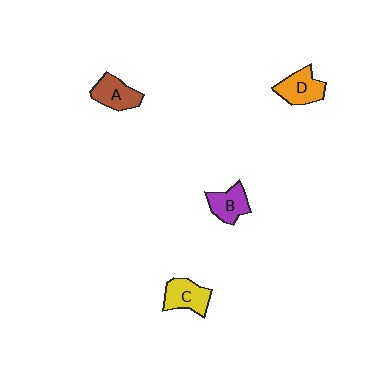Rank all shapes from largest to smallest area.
From largest to smallest: D (orange), C (yellow), A (brown), B (purple).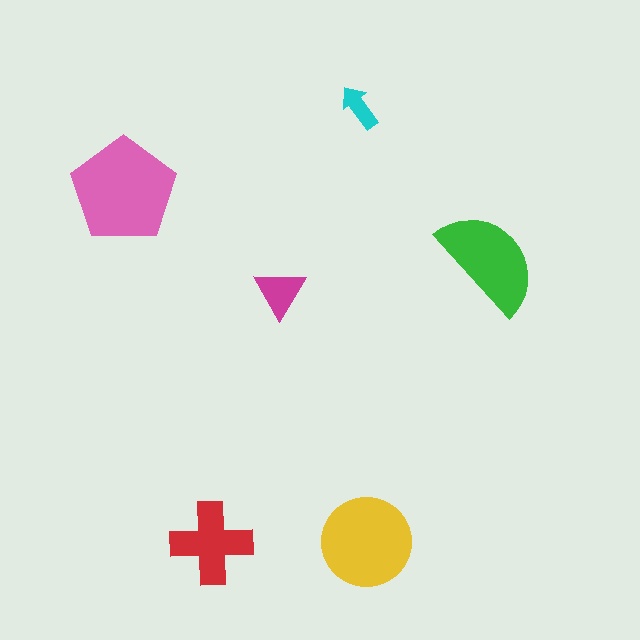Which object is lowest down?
The red cross is bottommost.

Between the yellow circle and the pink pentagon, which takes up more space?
The pink pentagon.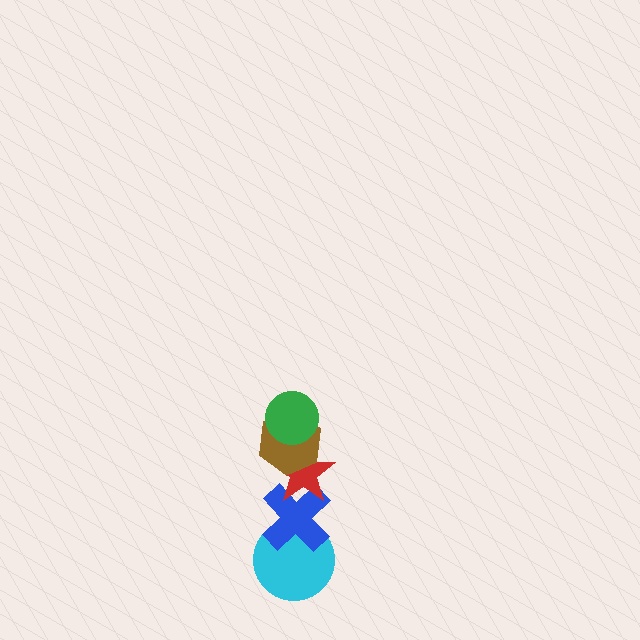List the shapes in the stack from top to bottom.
From top to bottom: the green circle, the brown hexagon, the red star, the blue cross, the cyan circle.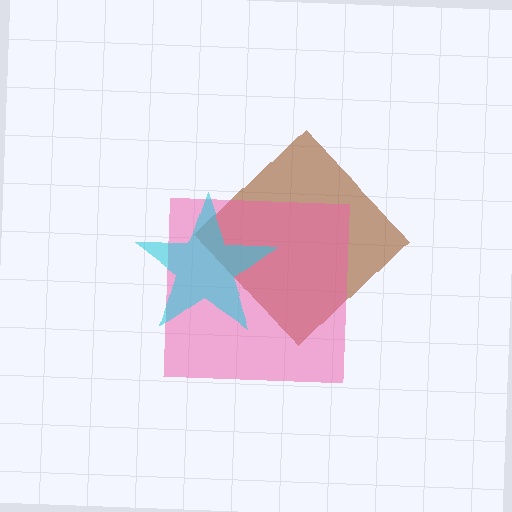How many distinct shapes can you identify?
There are 3 distinct shapes: a brown diamond, a pink square, a cyan star.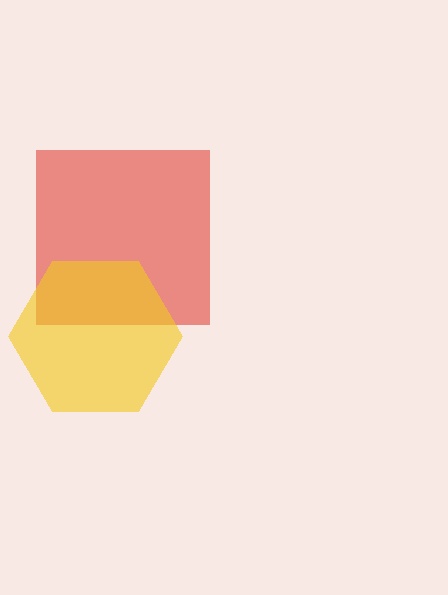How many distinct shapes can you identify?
There are 2 distinct shapes: a red square, a yellow hexagon.